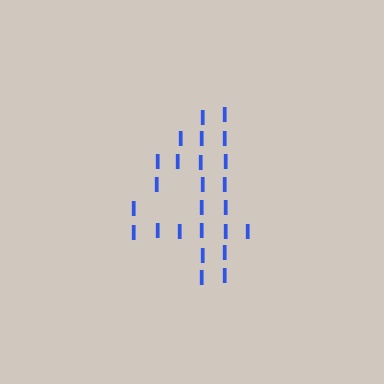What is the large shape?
The large shape is the digit 4.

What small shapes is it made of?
It is made of small letter I's.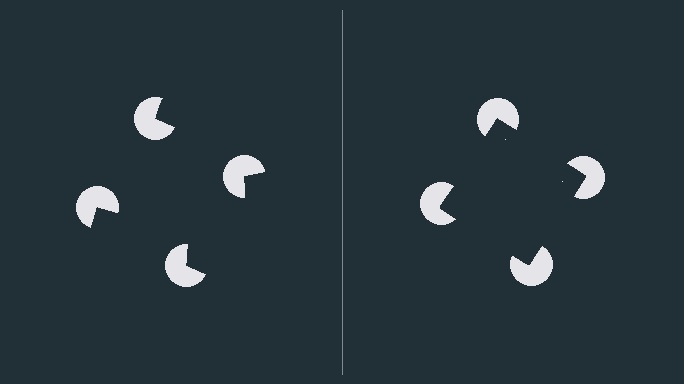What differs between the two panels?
The pac-man discs are positioned identically on both sides; only the wedge orientations differ. On the right they align to a square; on the left they are misaligned.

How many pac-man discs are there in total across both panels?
8 — 4 on each side.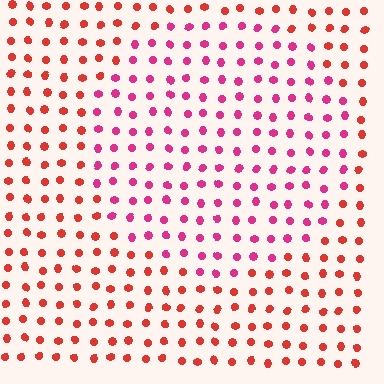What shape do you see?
I see a circle.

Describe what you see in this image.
The image is filled with small red elements in a uniform arrangement. A circle-shaped region is visible where the elements are tinted to a slightly different hue, forming a subtle color boundary.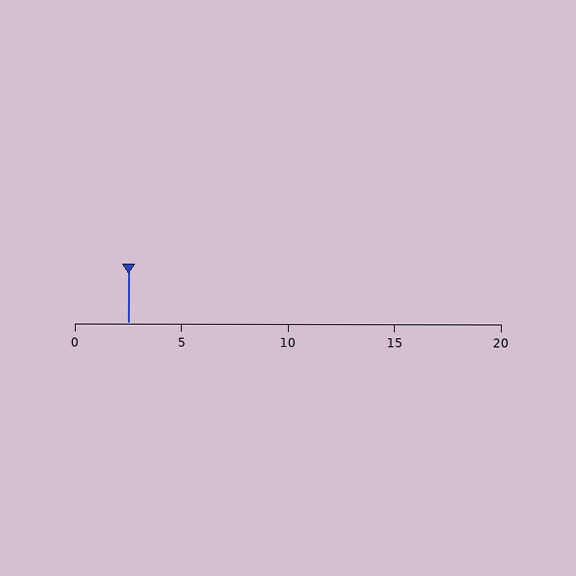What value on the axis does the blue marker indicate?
The marker indicates approximately 2.5.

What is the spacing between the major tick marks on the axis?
The major ticks are spaced 5 apart.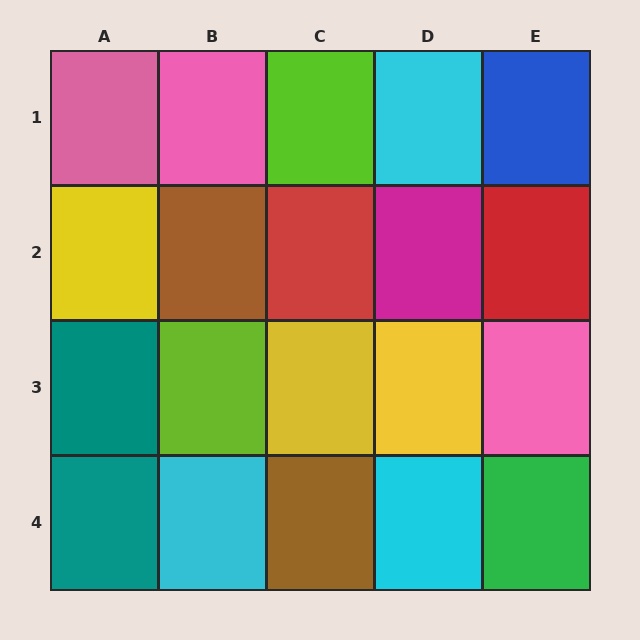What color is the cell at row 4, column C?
Brown.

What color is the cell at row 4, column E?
Green.